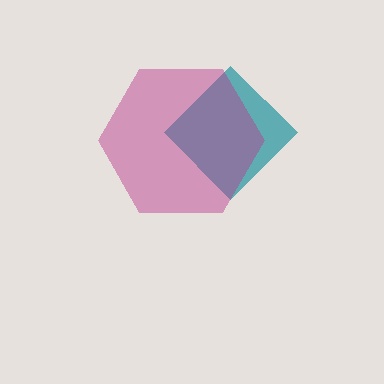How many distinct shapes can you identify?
There are 2 distinct shapes: a teal diamond, a magenta hexagon.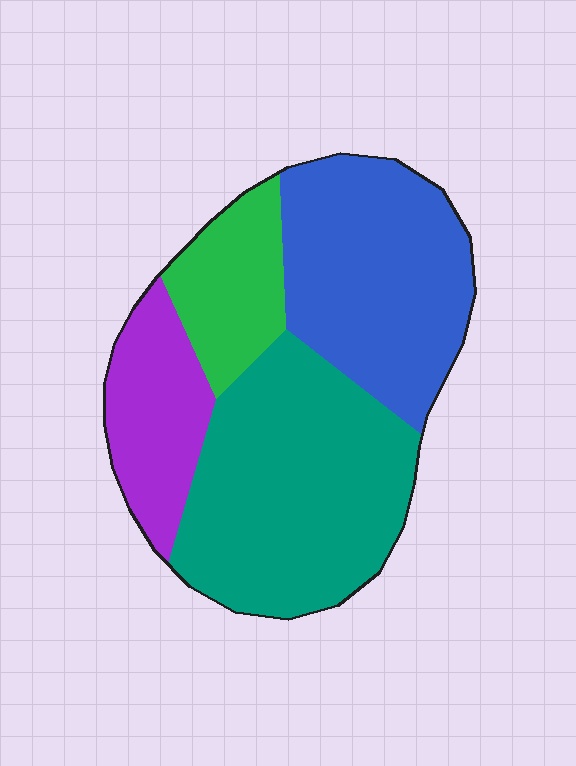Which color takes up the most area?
Teal, at roughly 40%.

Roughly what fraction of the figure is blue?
Blue covers about 30% of the figure.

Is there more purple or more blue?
Blue.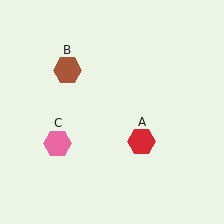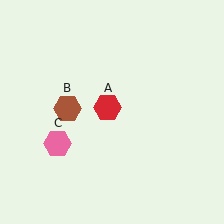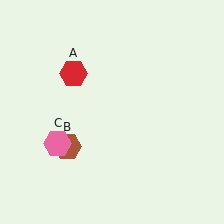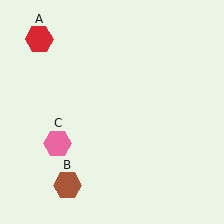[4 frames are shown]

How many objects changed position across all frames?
2 objects changed position: red hexagon (object A), brown hexagon (object B).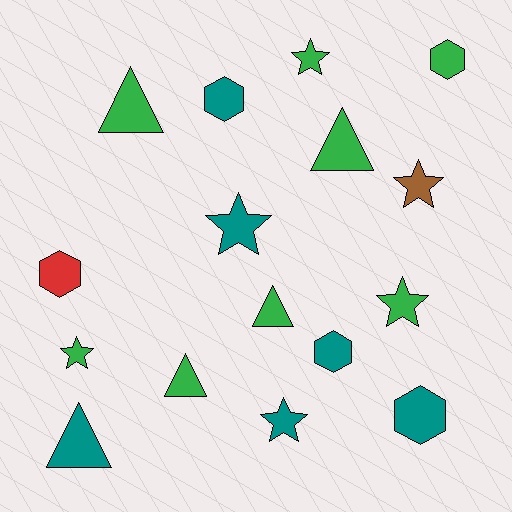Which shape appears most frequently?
Star, with 6 objects.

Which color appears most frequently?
Green, with 8 objects.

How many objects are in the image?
There are 16 objects.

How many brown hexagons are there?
There are no brown hexagons.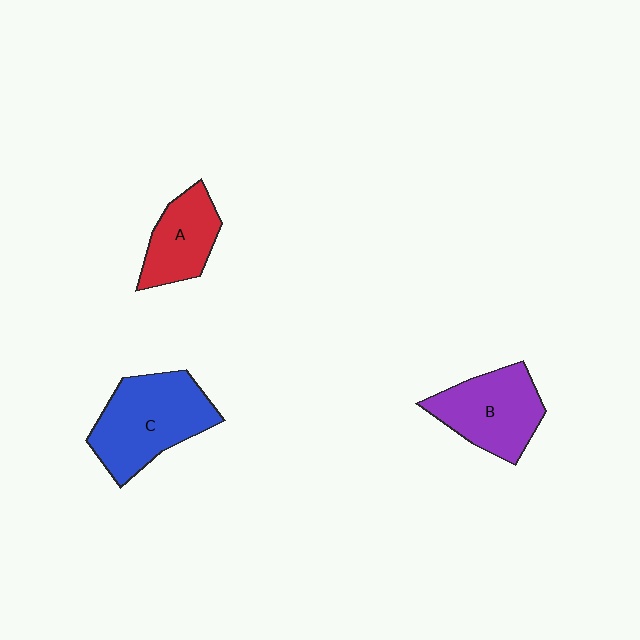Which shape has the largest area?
Shape C (blue).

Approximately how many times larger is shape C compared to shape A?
Approximately 1.7 times.